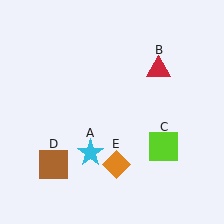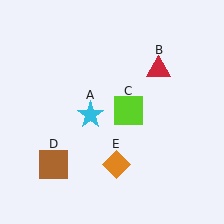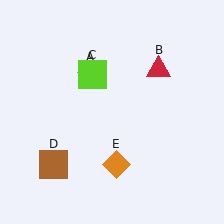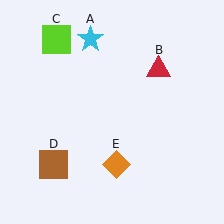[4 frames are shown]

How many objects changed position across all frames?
2 objects changed position: cyan star (object A), lime square (object C).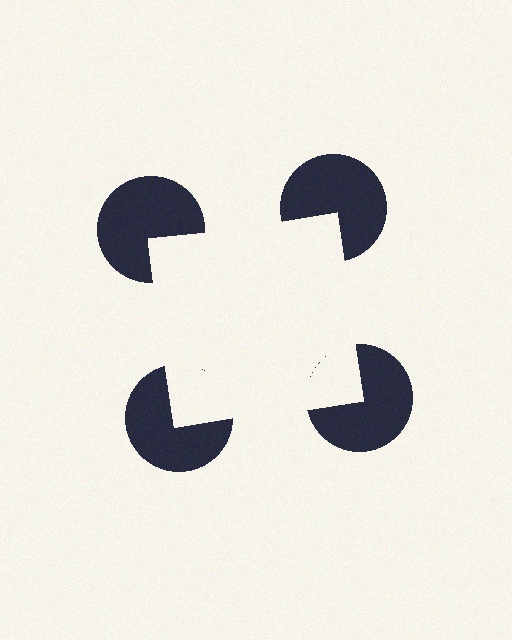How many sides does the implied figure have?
4 sides.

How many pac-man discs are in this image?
There are 4 — one at each vertex of the illusory square.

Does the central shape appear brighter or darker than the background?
It typically appears slightly brighter than the background, even though no actual brightness change is drawn.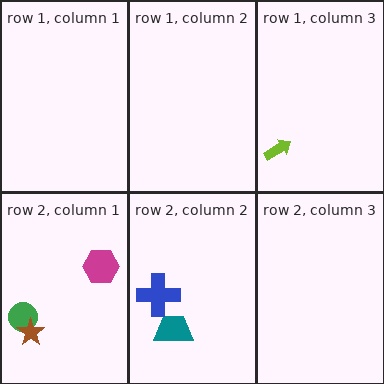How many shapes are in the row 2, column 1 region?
3.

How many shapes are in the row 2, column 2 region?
2.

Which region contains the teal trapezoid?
The row 2, column 2 region.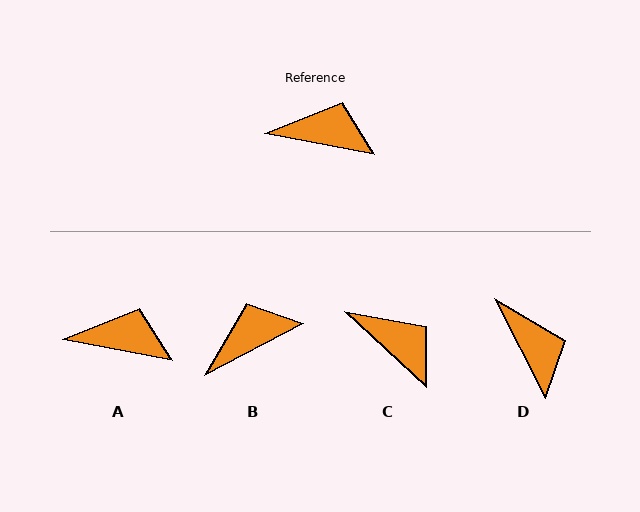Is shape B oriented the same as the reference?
No, it is off by about 38 degrees.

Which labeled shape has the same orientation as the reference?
A.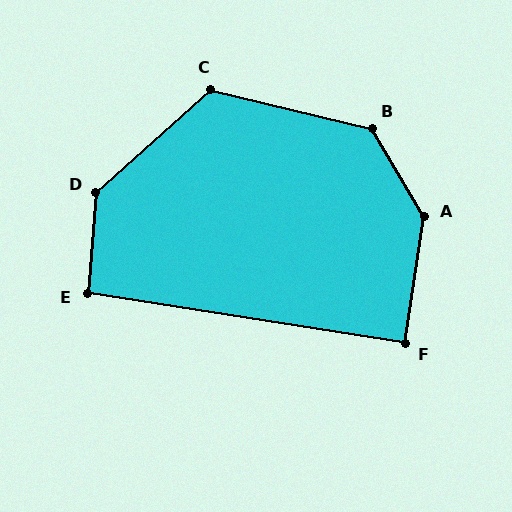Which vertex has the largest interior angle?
A, at approximately 141 degrees.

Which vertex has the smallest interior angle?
F, at approximately 90 degrees.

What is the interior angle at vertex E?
Approximately 94 degrees (approximately right).